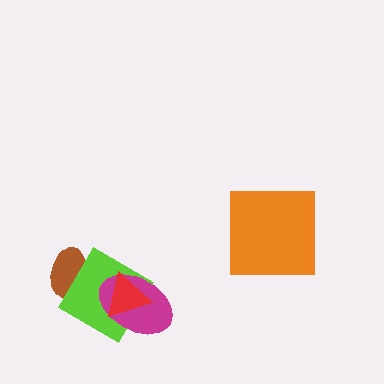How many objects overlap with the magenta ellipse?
2 objects overlap with the magenta ellipse.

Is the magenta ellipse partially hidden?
Yes, it is partially covered by another shape.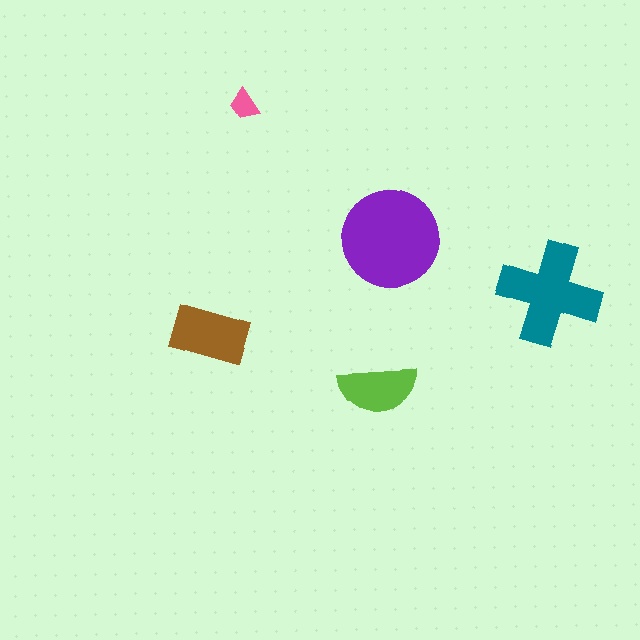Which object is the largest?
The purple circle.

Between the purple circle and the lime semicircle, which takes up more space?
The purple circle.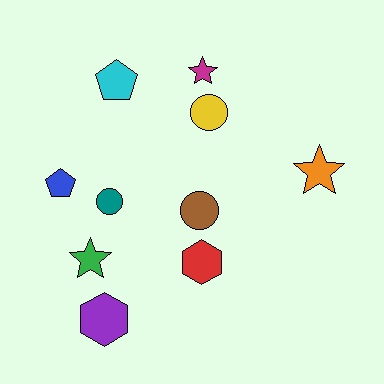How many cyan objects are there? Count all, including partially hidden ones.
There is 1 cyan object.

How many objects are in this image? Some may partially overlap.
There are 10 objects.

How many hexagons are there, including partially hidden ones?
There are 2 hexagons.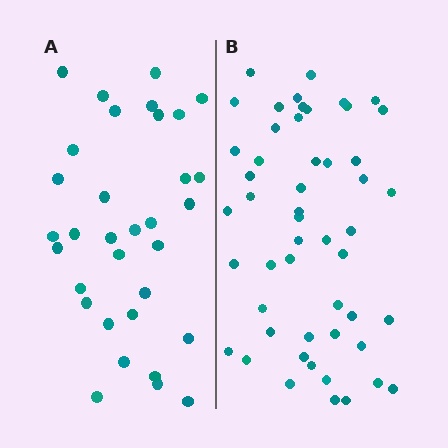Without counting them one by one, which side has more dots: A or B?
Region B (the right region) has more dots.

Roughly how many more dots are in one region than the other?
Region B has approximately 20 more dots than region A.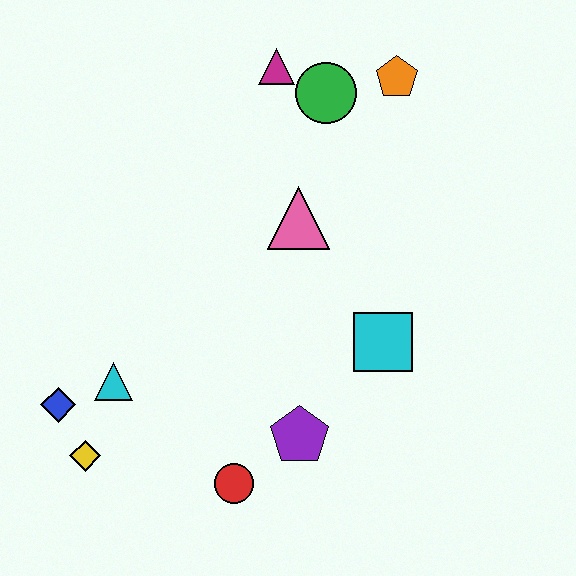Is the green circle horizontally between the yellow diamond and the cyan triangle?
No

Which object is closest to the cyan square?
The purple pentagon is closest to the cyan square.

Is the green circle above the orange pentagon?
No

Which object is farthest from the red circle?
The orange pentagon is farthest from the red circle.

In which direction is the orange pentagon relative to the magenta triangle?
The orange pentagon is to the right of the magenta triangle.